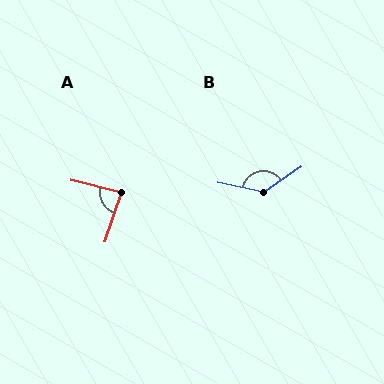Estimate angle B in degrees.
Approximately 133 degrees.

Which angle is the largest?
B, at approximately 133 degrees.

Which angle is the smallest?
A, at approximately 85 degrees.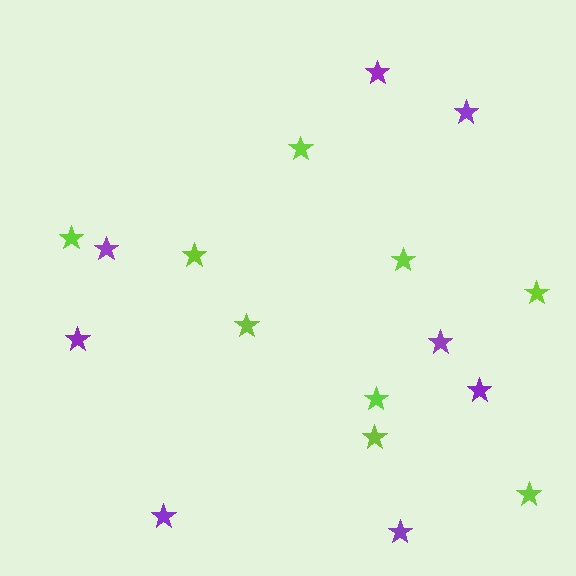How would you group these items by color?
There are 2 groups: one group of purple stars (8) and one group of lime stars (9).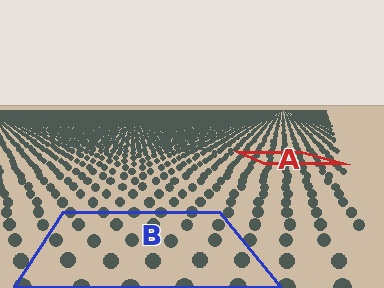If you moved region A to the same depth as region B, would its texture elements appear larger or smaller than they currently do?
They would appear larger. At a closer depth, the same texture elements are projected at a bigger on-screen size.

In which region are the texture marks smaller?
The texture marks are smaller in region A, because it is farther away.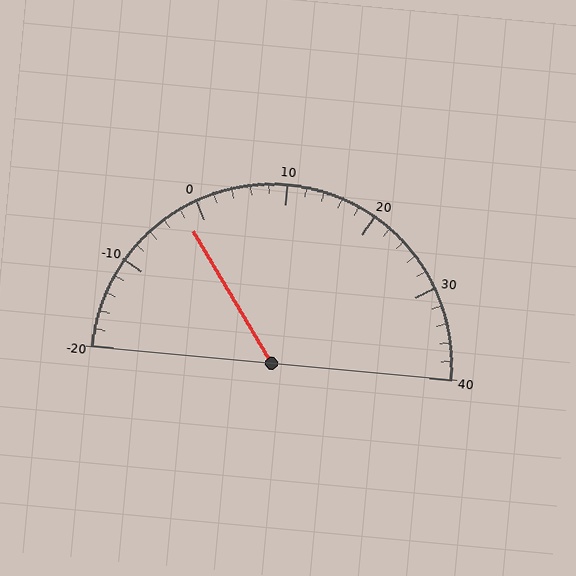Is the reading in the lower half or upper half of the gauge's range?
The reading is in the lower half of the range (-20 to 40).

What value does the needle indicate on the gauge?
The needle indicates approximately -2.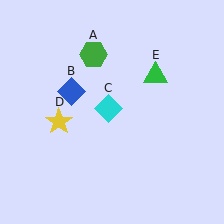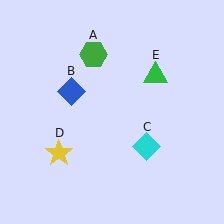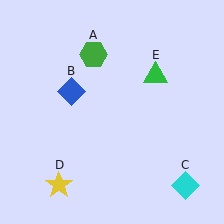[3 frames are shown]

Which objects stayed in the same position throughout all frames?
Green hexagon (object A) and blue diamond (object B) and green triangle (object E) remained stationary.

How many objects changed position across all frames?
2 objects changed position: cyan diamond (object C), yellow star (object D).